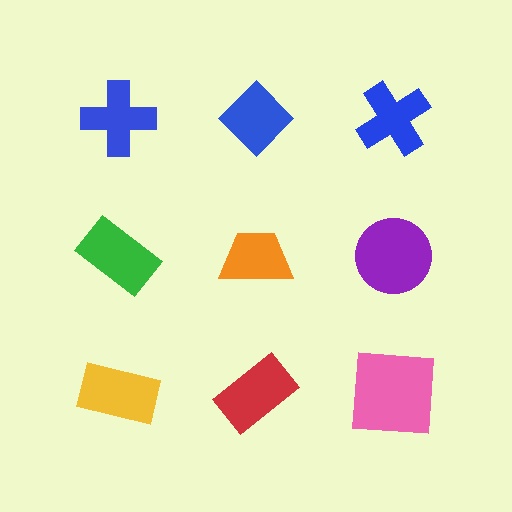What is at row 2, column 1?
A green rectangle.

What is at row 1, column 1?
A blue cross.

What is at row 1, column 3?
A blue cross.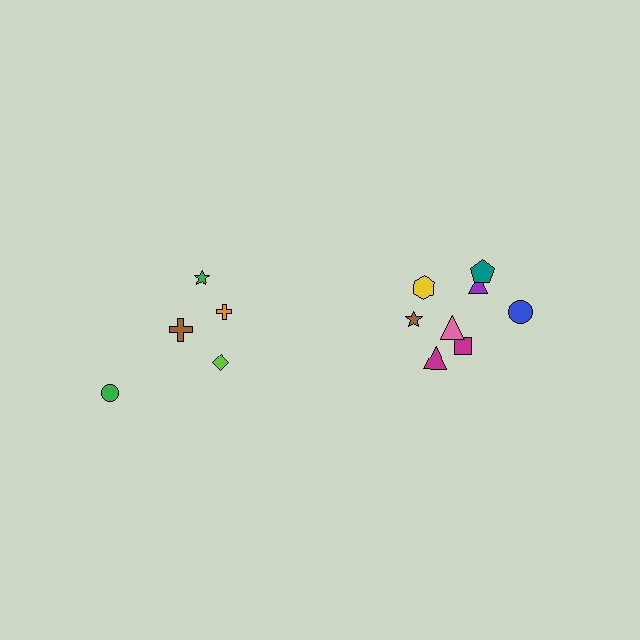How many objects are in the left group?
There are 5 objects.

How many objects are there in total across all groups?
There are 13 objects.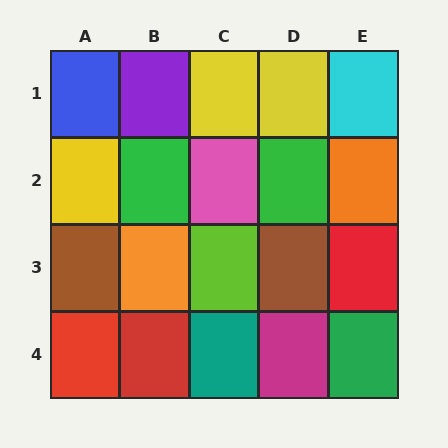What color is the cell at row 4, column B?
Red.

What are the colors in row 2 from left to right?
Yellow, green, pink, green, orange.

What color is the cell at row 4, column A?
Red.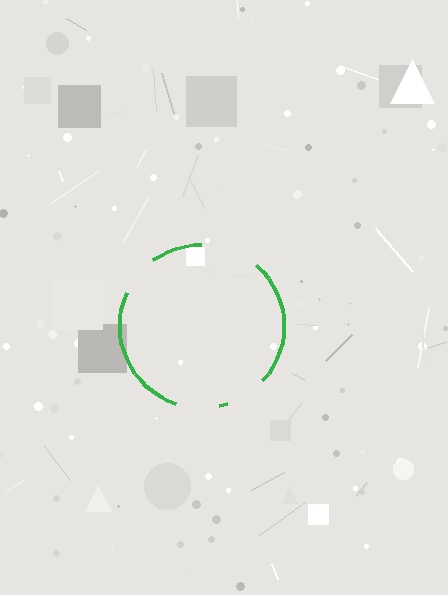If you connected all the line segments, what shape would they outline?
They would outline a circle.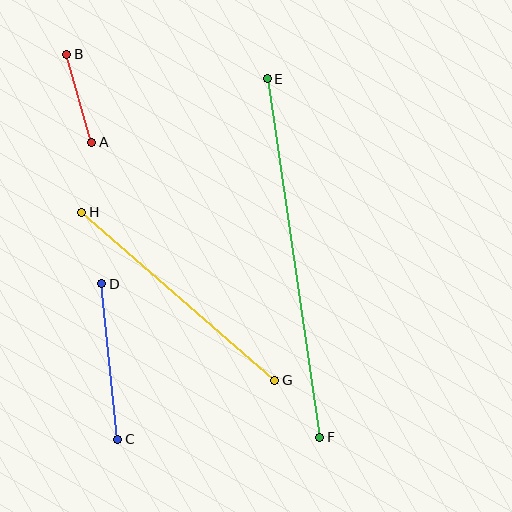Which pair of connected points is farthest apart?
Points E and F are farthest apart.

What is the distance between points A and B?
The distance is approximately 91 pixels.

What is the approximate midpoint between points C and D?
The midpoint is at approximately (110, 362) pixels.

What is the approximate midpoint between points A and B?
The midpoint is at approximately (79, 98) pixels.